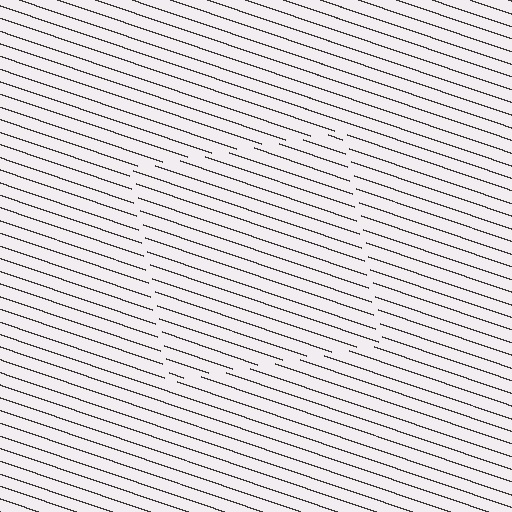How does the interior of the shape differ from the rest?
The interior of the shape contains the same grating, shifted by half a period — the contour is defined by the phase discontinuity where line-ends from the inner and outer gratings abut.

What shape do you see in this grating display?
An illusory square. The interior of the shape contains the same grating, shifted by half a period — the contour is defined by the phase discontinuity where line-ends from the inner and outer gratings abut.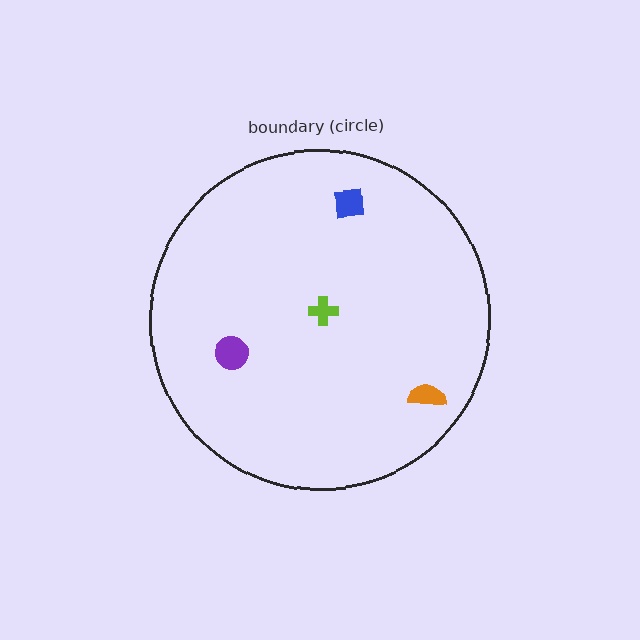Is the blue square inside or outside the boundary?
Inside.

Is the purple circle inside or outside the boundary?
Inside.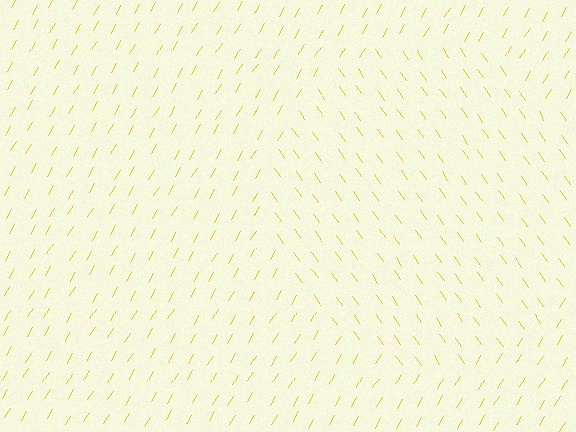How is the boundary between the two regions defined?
The boundary is defined purely by a change in line orientation (approximately 66 degrees difference). All lines are the same color and thickness.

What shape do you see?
I see a circle.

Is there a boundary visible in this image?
Yes, there is a texture boundary formed by a change in line orientation.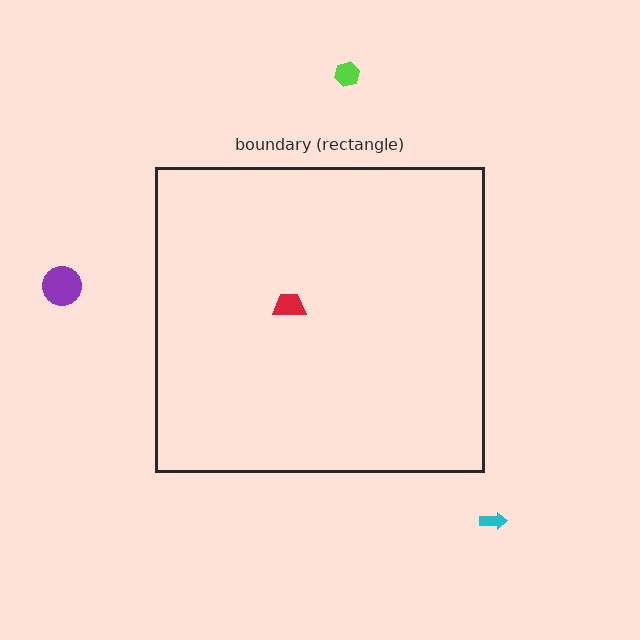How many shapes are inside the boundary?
1 inside, 3 outside.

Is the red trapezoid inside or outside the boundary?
Inside.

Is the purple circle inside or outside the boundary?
Outside.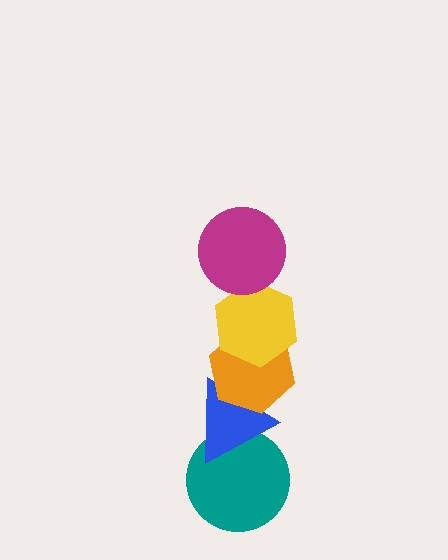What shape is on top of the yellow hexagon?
The magenta circle is on top of the yellow hexagon.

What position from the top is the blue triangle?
The blue triangle is 4th from the top.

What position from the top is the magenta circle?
The magenta circle is 1st from the top.